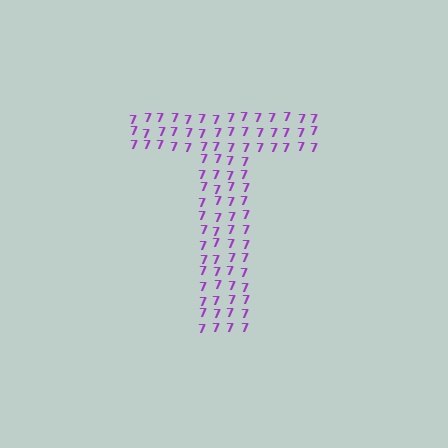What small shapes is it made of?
It is made of small digit 7's.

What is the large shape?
The large shape is the letter T.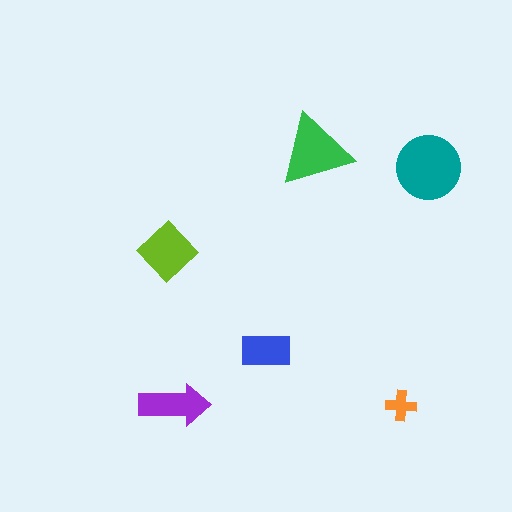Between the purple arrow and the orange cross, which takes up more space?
The purple arrow.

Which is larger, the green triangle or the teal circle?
The teal circle.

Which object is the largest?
The teal circle.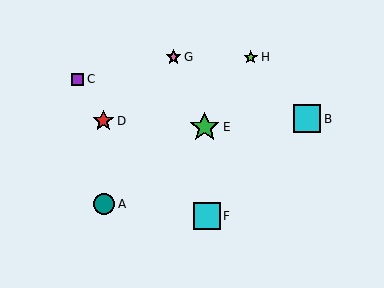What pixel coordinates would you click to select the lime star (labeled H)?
Click at (251, 57) to select the lime star H.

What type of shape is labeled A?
Shape A is a teal circle.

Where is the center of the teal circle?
The center of the teal circle is at (104, 204).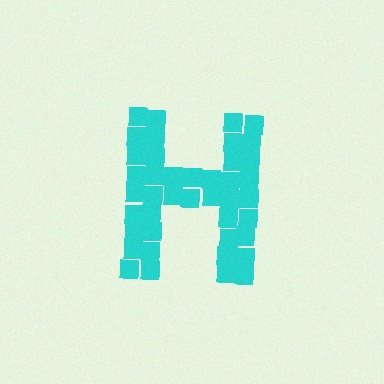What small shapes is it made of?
It is made of small squares.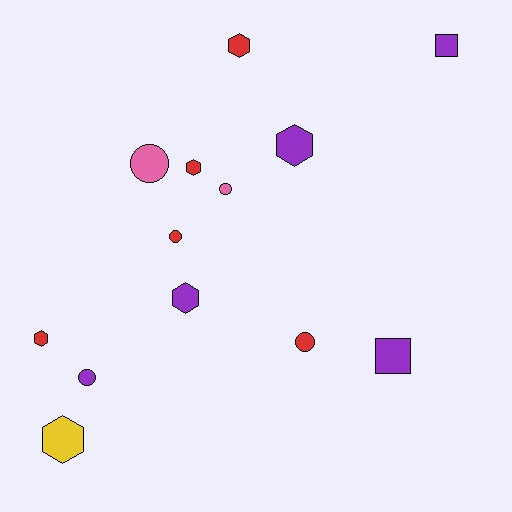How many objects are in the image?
There are 13 objects.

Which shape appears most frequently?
Hexagon, with 6 objects.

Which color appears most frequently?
Purple, with 5 objects.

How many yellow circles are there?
There are no yellow circles.